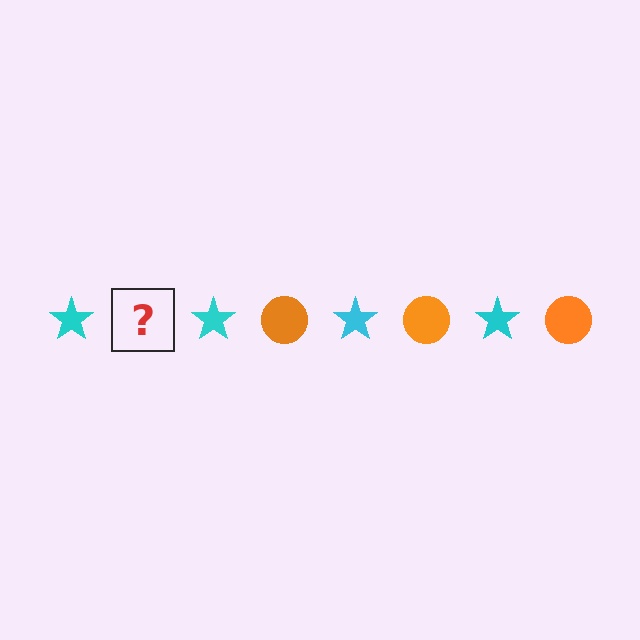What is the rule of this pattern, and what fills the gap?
The rule is that the pattern alternates between cyan star and orange circle. The gap should be filled with an orange circle.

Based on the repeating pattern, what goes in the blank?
The blank should be an orange circle.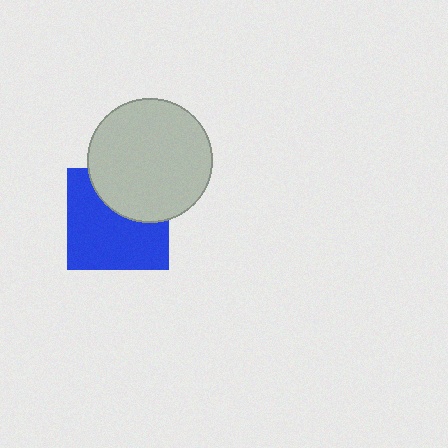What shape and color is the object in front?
The object in front is a light gray circle.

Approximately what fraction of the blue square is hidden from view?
Roughly 36% of the blue square is hidden behind the light gray circle.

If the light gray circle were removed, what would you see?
You would see the complete blue square.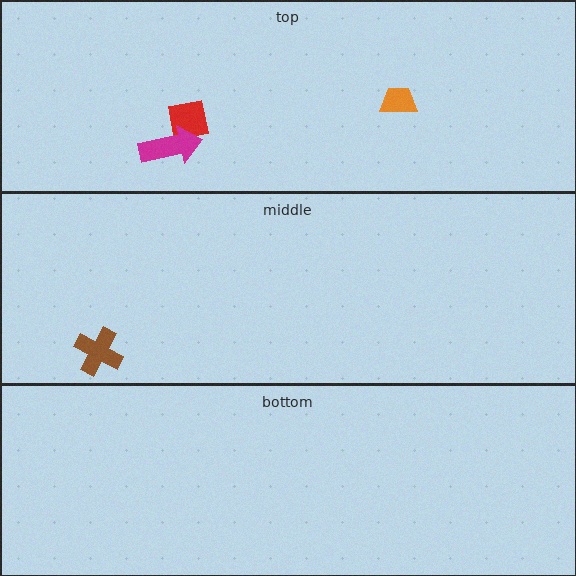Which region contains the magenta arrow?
The top region.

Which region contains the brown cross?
The middle region.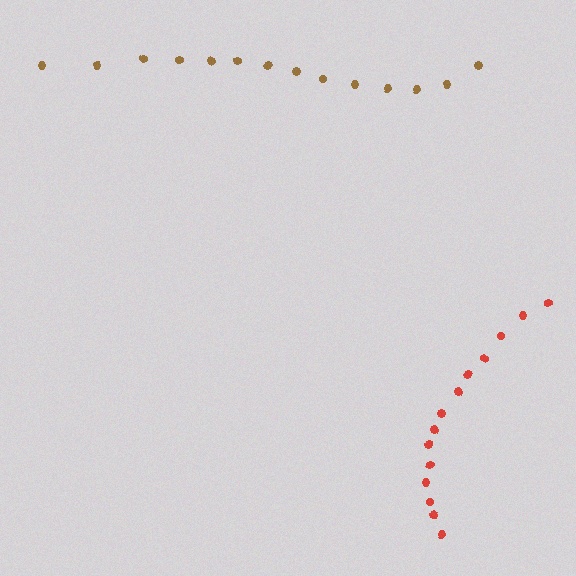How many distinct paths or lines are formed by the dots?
There are 2 distinct paths.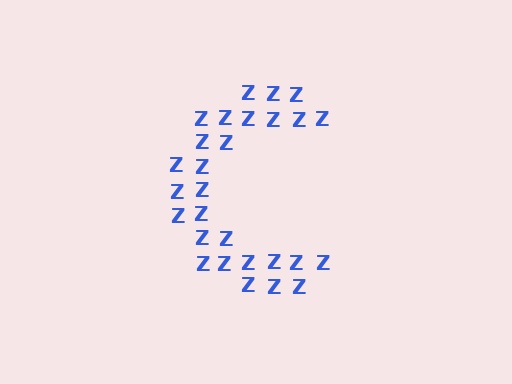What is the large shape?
The large shape is the letter C.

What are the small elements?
The small elements are letter Z's.